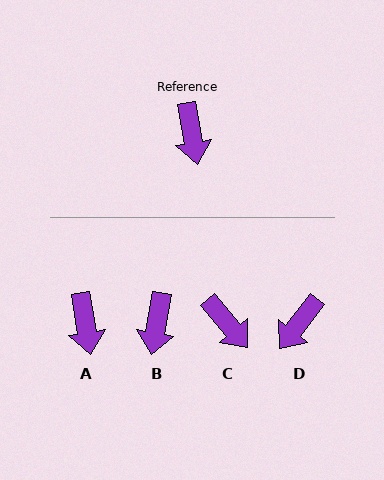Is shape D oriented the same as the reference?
No, it is off by about 48 degrees.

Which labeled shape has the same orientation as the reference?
A.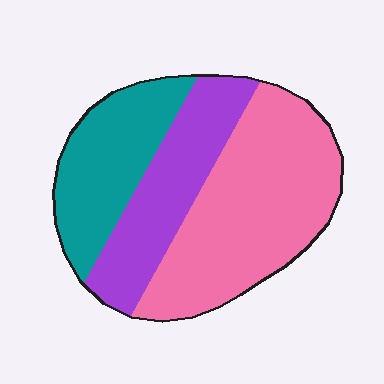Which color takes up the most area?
Pink, at roughly 50%.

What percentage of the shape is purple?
Purple takes up between a sixth and a third of the shape.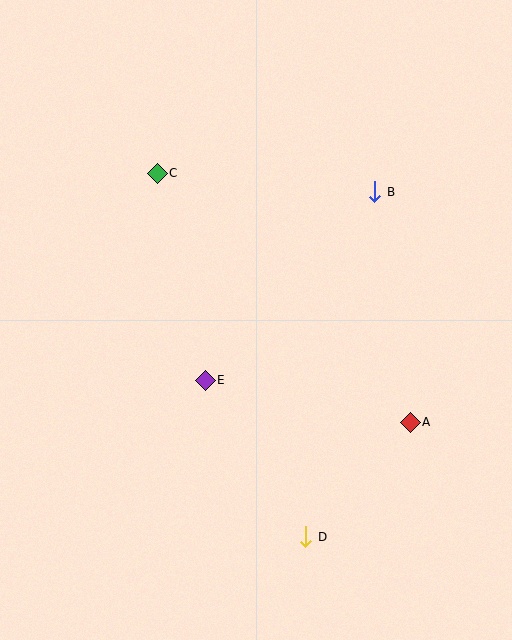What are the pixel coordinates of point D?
Point D is at (306, 537).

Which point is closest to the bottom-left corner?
Point D is closest to the bottom-left corner.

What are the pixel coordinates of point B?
Point B is at (375, 192).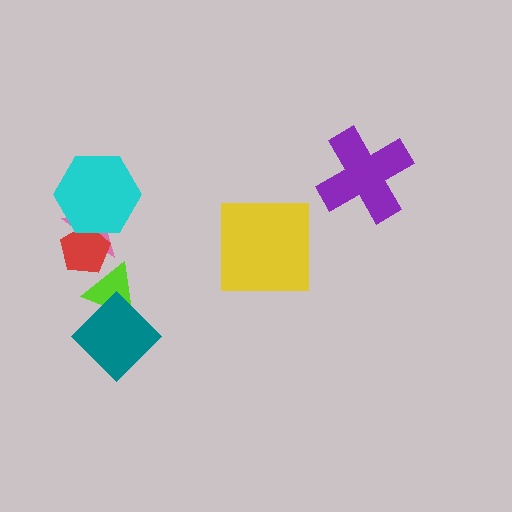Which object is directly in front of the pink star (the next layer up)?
The red pentagon is directly in front of the pink star.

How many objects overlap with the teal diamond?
1 object overlaps with the teal diamond.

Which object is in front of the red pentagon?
The cyan hexagon is in front of the red pentagon.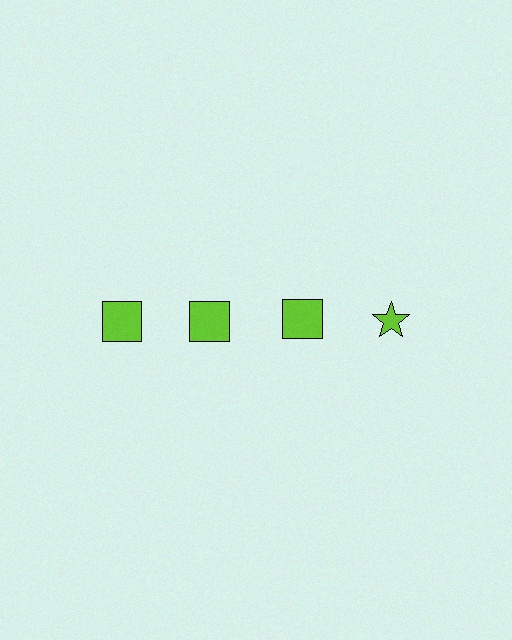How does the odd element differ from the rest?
It has a different shape: star instead of square.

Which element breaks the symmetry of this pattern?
The lime star in the top row, second from right column breaks the symmetry. All other shapes are lime squares.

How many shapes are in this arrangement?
There are 4 shapes arranged in a grid pattern.